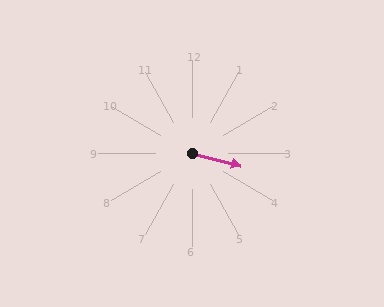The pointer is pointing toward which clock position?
Roughly 3 o'clock.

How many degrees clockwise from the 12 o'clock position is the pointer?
Approximately 104 degrees.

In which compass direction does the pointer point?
East.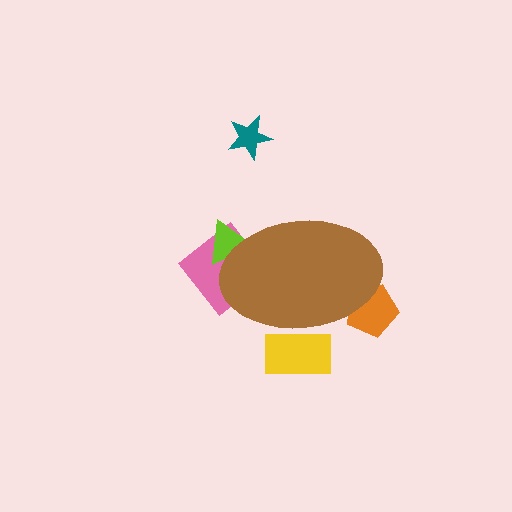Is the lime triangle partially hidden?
Yes, the lime triangle is partially hidden behind the brown ellipse.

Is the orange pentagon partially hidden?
Yes, the orange pentagon is partially hidden behind the brown ellipse.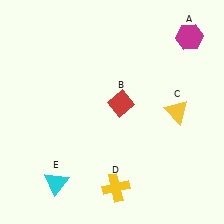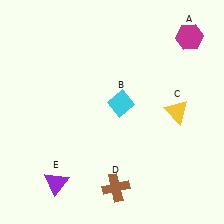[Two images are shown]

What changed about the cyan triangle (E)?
In Image 1, E is cyan. In Image 2, it changed to purple.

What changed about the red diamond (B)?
In Image 1, B is red. In Image 2, it changed to cyan.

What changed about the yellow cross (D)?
In Image 1, D is yellow. In Image 2, it changed to brown.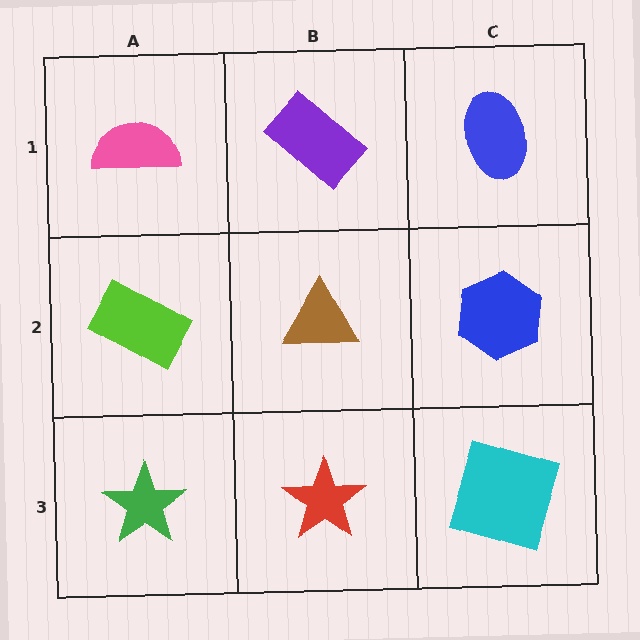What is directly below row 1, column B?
A brown triangle.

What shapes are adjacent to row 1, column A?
A lime rectangle (row 2, column A), a purple rectangle (row 1, column B).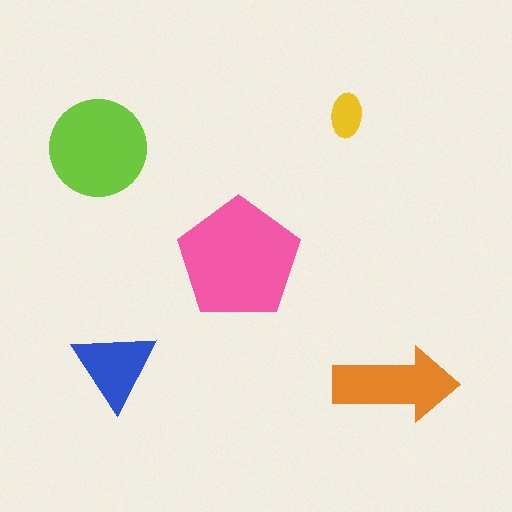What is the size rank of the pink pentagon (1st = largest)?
1st.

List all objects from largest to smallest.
The pink pentagon, the lime circle, the orange arrow, the blue triangle, the yellow ellipse.